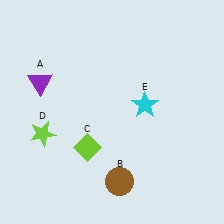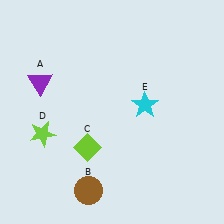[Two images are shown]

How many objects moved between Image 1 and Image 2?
1 object moved between the two images.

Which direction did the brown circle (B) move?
The brown circle (B) moved left.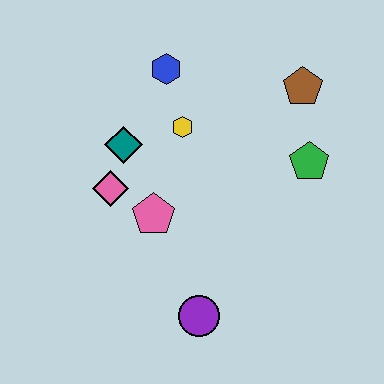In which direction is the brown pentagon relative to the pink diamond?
The brown pentagon is to the right of the pink diamond.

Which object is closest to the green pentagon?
The brown pentagon is closest to the green pentagon.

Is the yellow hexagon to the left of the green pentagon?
Yes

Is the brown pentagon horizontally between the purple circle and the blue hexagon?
No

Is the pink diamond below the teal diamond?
Yes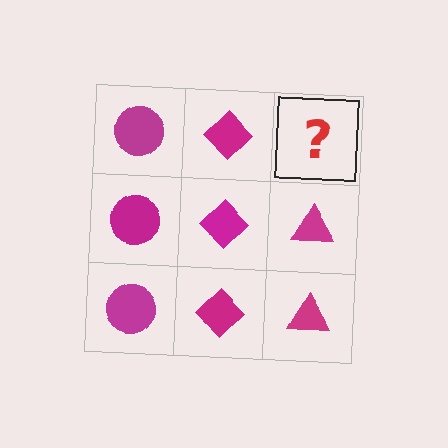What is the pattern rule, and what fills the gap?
The rule is that each column has a consistent shape. The gap should be filled with a magenta triangle.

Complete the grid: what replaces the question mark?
The question mark should be replaced with a magenta triangle.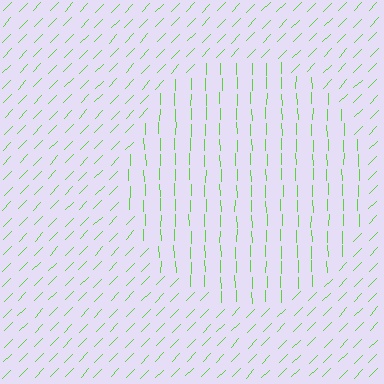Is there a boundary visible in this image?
Yes, there is a texture boundary formed by a change in line orientation.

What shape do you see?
I see a circle.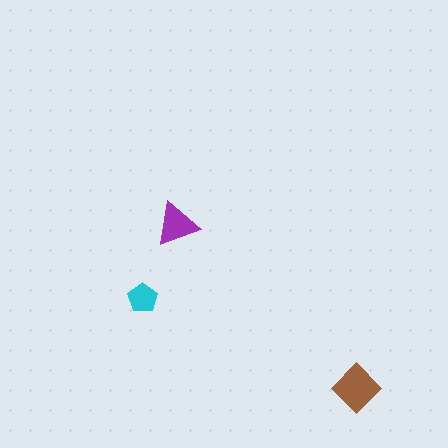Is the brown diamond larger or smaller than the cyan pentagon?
Larger.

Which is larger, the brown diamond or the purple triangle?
The brown diamond.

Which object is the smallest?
The cyan pentagon.